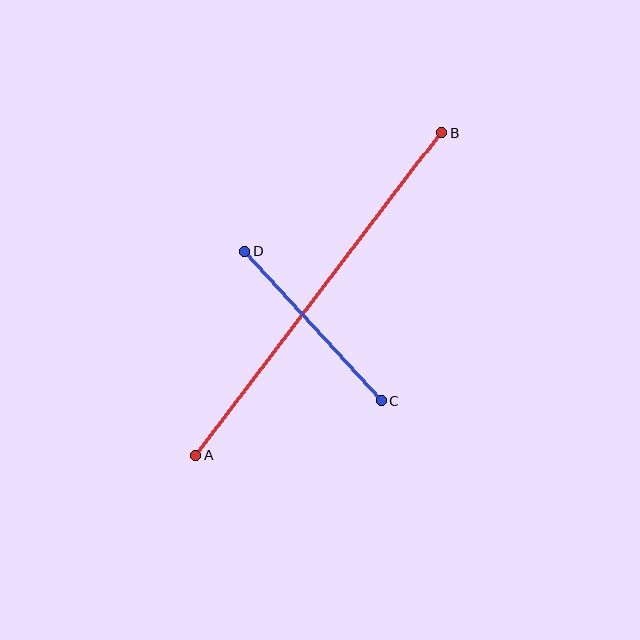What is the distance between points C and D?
The distance is approximately 202 pixels.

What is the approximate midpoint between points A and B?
The midpoint is at approximately (318, 294) pixels.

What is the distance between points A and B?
The distance is approximately 405 pixels.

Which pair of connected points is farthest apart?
Points A and B are farthest apart.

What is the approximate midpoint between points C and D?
The midpoint is at approximately (313, 326) pixels.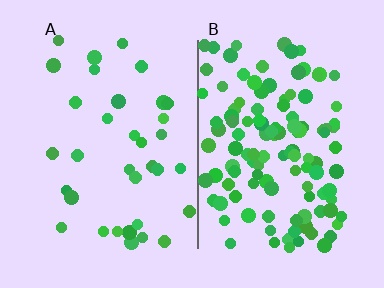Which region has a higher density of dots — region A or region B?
B (the right).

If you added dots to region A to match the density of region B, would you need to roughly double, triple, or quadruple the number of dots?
Approximately quadruple.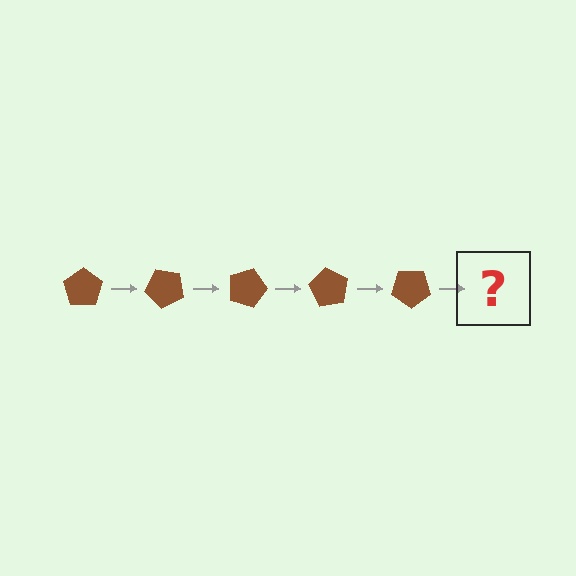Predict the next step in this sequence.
The next step is a brown pentagon rotated 225 degrees.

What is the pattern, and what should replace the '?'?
The pattern is that the pentagon rotates 45 degrees each step. The '?' should be a brown pentagon rotated 225 degrees.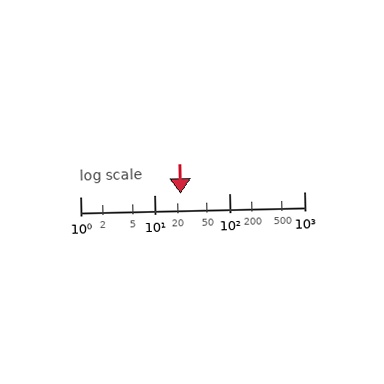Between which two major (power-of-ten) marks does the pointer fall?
The pointer is between 10 and 100.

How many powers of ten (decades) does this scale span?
The scale spans 3 decades, from 1 to 1000.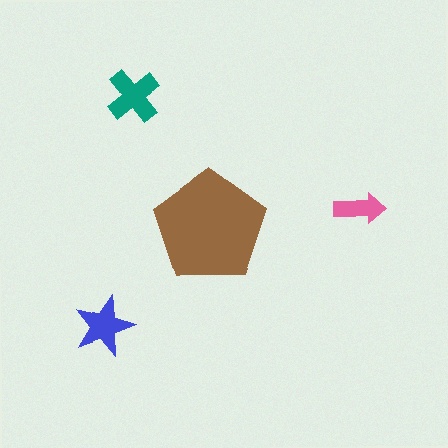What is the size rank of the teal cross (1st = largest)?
2nd.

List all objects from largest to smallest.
The brown pentagon, the teal cross, the blue star, the pink arrow.